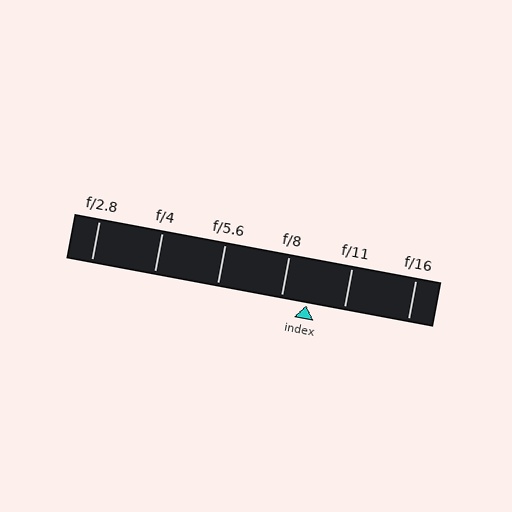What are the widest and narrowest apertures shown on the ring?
The widest aperture shown is f/2.8 and the narrowest is f/16.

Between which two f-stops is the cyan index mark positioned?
The index mark is between f/8 and f/11.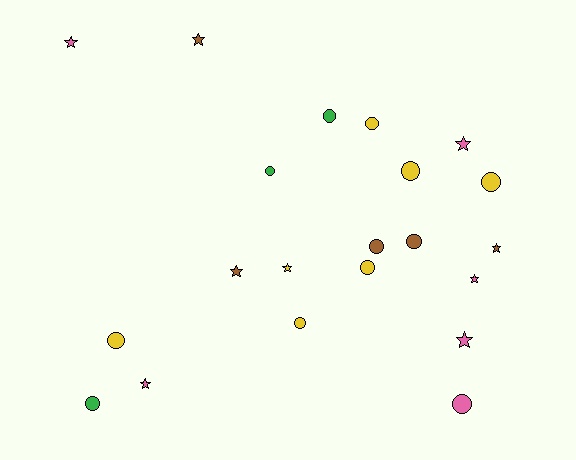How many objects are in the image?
There are 21 objects.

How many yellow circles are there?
There are 6 yellow circles.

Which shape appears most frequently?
Circle, with 12 objects.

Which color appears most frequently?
Yellow, with 7 objects.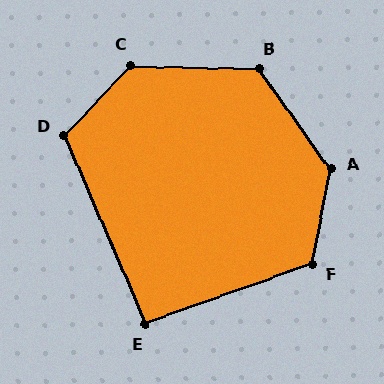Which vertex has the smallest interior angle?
E, at approximately 94 degrees.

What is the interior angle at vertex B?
Approximately 127 degrees (obtuse).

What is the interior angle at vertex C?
Approximately 133 degrees (obtuse).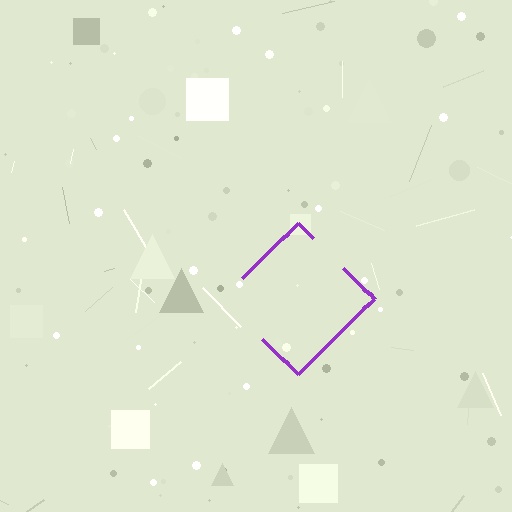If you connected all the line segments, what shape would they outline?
They would outline a diamond.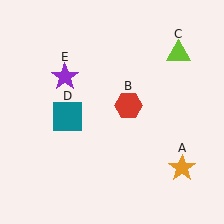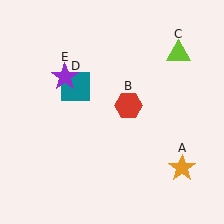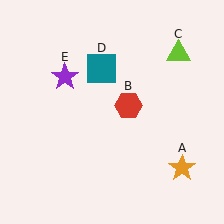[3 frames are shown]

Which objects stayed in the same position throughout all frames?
Orange star (object A) and red hexagon (object B) and lime triangle (object C) and purple star (object E) remained stationary.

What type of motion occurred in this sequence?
The teal square (object D) rotated clockwise around the center of the scene.